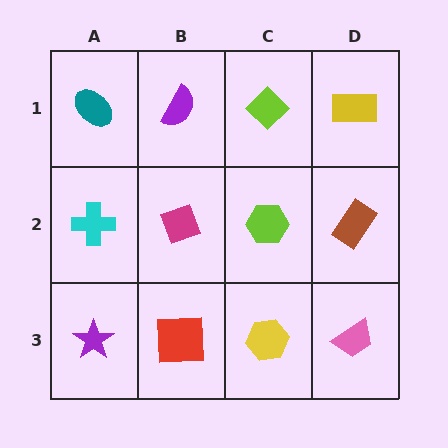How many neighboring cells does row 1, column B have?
3.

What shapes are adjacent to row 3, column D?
A brown rectangle (row 2, column D), a yellow hexagon (row 3, column C).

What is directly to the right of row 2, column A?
A magenta diamond.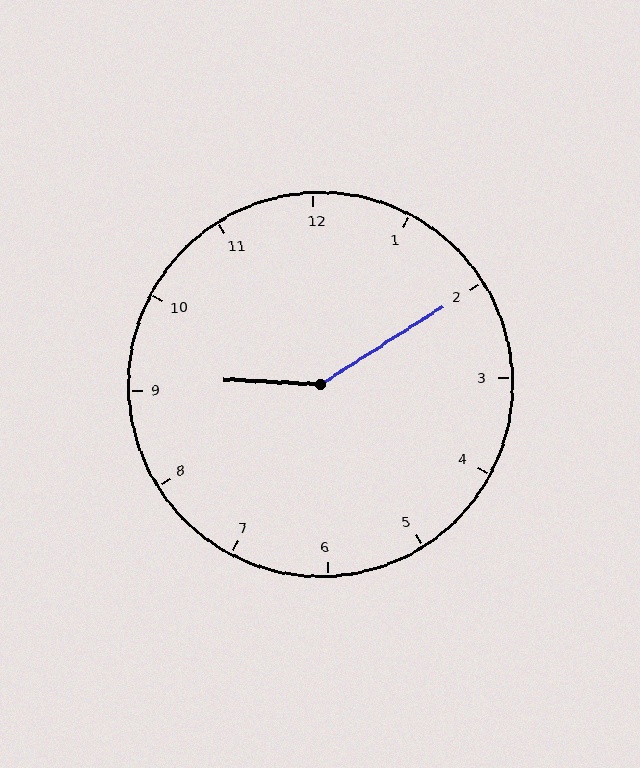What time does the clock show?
9:10.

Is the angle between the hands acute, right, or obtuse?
It is obtuse.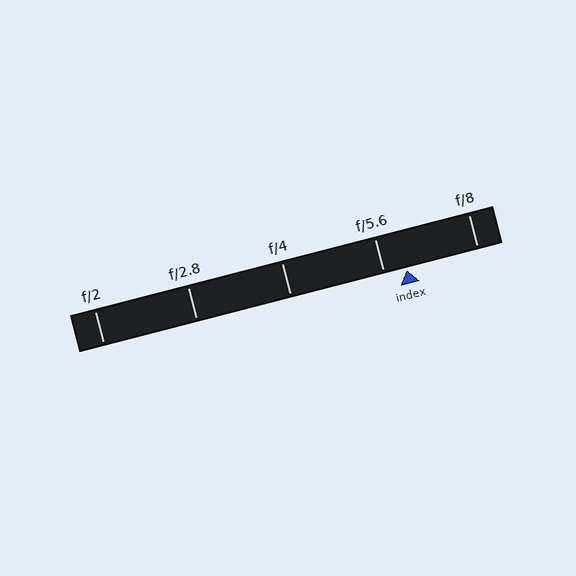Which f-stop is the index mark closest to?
The index mark is closest to f/5.6.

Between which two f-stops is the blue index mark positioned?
The index mark is between f/5.6 and f/8.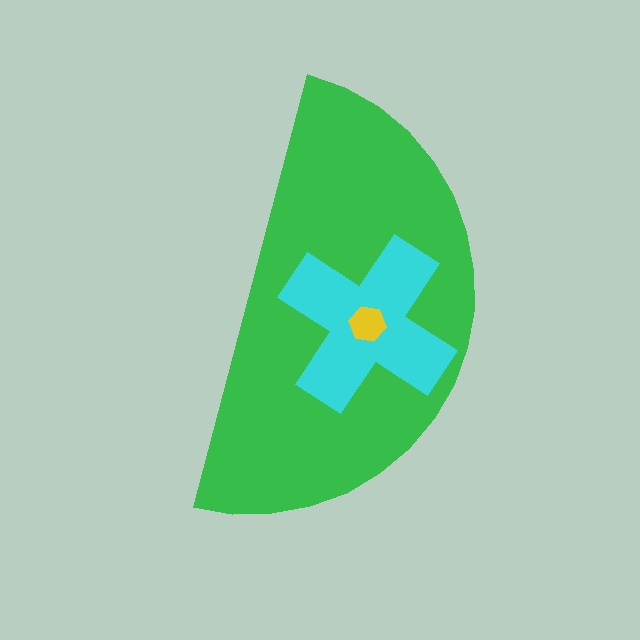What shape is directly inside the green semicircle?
The cyan cross.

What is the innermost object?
The yellow hexagon.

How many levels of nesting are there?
3.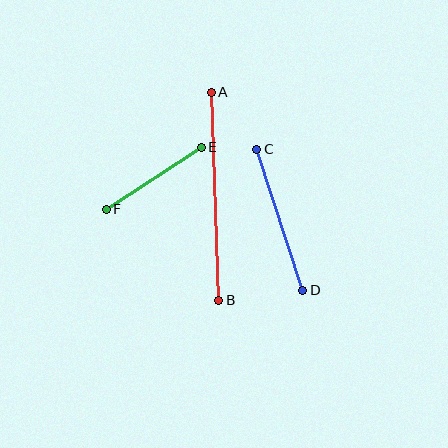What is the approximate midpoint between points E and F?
The midpoint is at approximately (154, 178) pixels.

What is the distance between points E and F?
The distance is approximately 113 pixels.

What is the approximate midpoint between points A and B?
The midpoint is at approximately (215, 196) pixels.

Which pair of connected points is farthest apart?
Points A and B are farthest apart.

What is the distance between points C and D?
The distance is approximately 148 pixels.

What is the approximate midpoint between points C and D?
The midpoint is at approximately (280, 220) pixels.